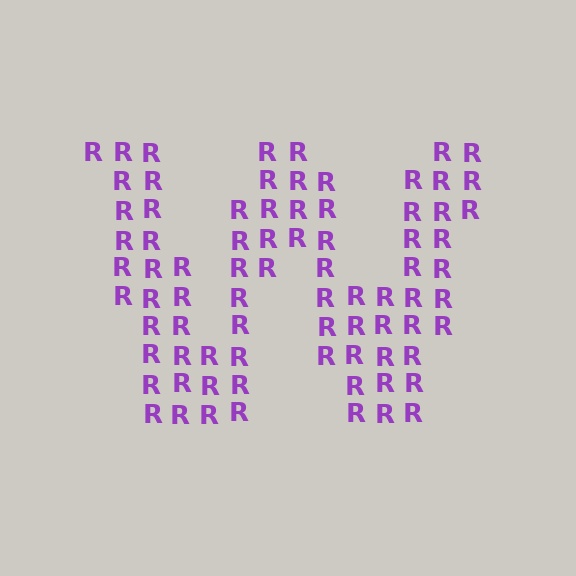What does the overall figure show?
The overall figure shows the letter W.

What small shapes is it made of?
It is made of small letter R's.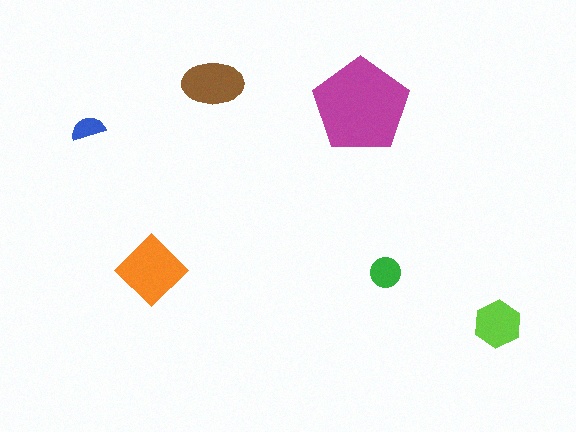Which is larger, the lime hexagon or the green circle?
The lime hexagon.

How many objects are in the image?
There are 6 objects in the image.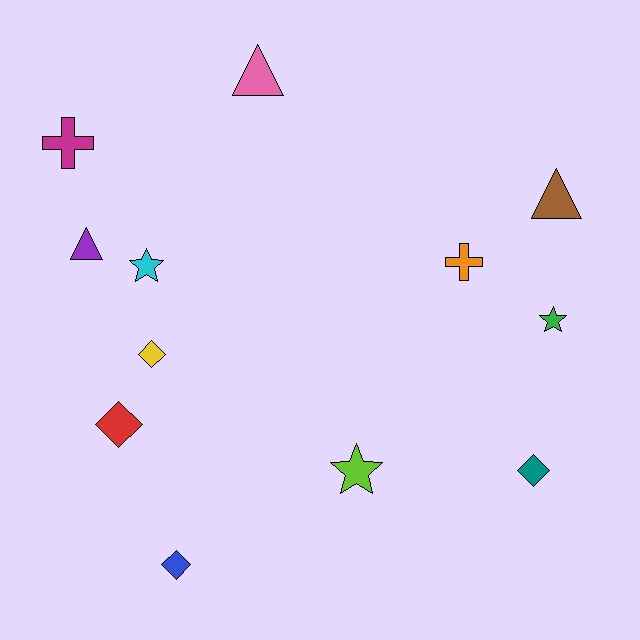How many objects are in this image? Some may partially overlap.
There are 12 objects.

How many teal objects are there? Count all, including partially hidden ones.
There is 1 teal object.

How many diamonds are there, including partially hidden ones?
There are 4 diamonds.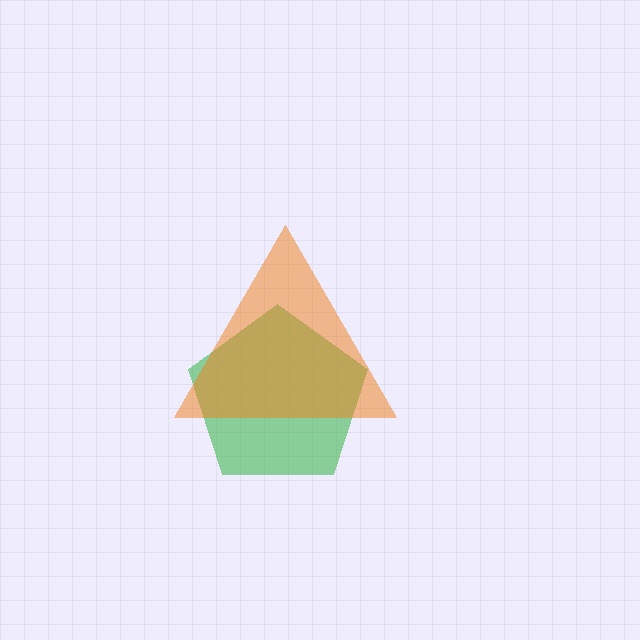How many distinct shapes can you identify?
There are 2 distinct shapes: a green pentagon, an orange triangle.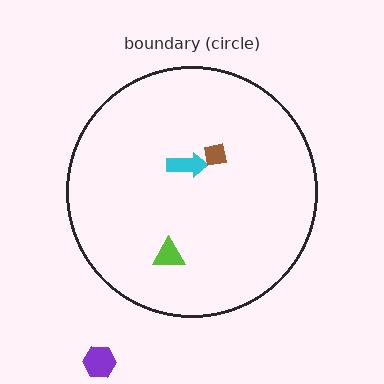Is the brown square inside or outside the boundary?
Inside.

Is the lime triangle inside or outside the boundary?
Inside.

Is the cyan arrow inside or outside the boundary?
Inside.